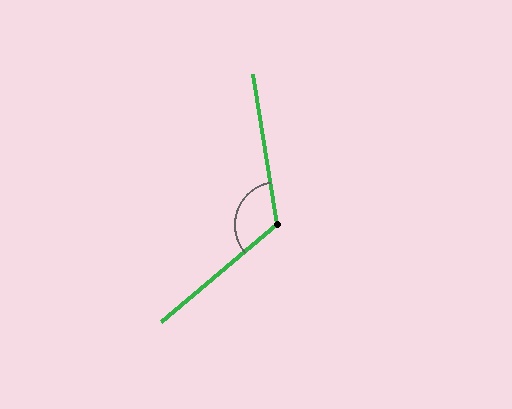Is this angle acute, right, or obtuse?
It is obtuse.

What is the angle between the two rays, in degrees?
Approximately 121 degrees.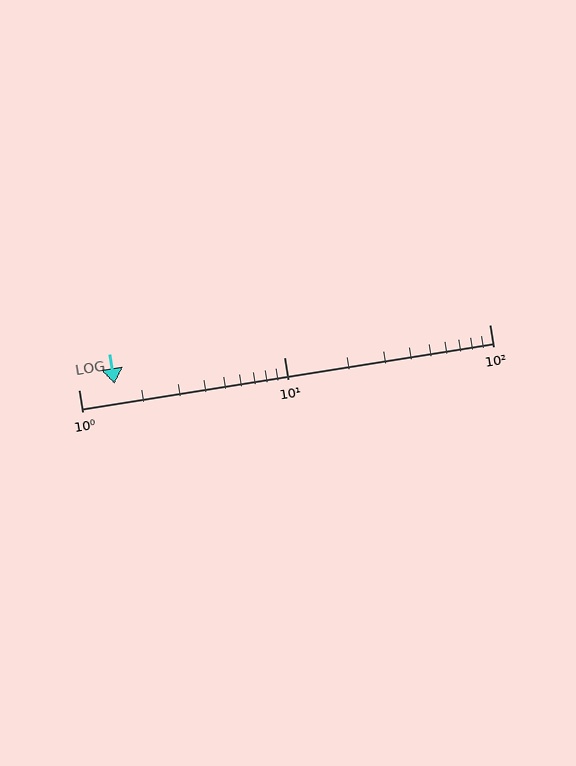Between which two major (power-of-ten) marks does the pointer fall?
The pointer is between 1 and 10.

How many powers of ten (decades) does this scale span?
The scale spans 2 decades, from 1 to 100.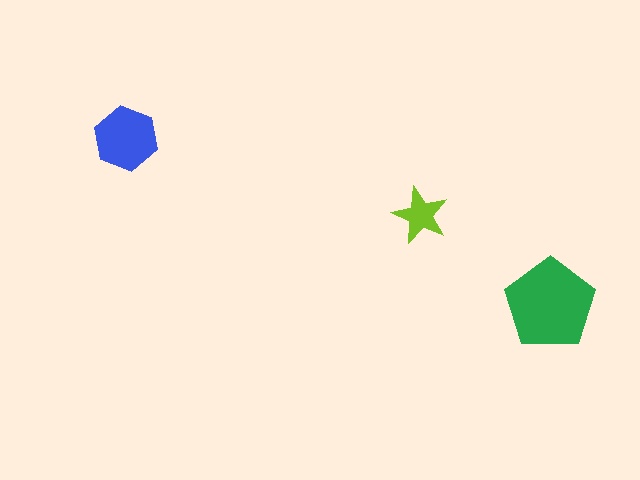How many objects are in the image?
There are 3 objects in the image.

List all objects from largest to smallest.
The green pentagon, the blue hexagon, the lime star.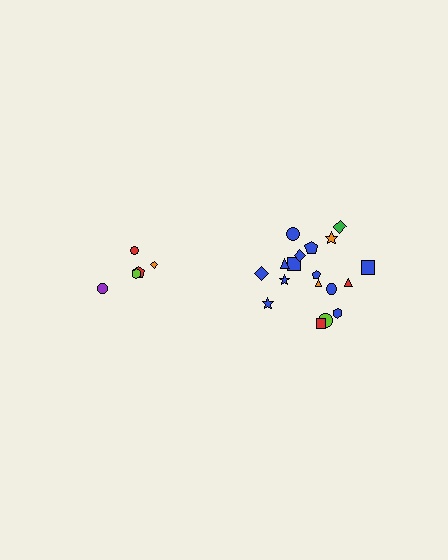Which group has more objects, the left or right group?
The right group.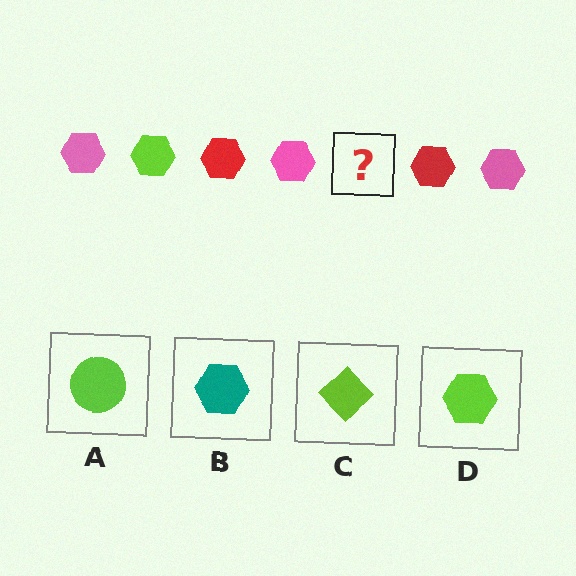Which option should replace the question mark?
Option D.